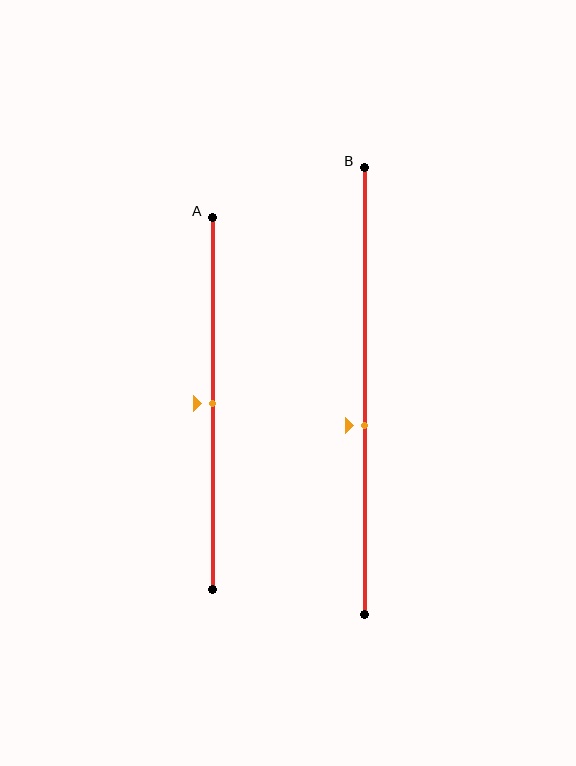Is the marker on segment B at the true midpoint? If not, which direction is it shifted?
No, the marker on segment B is shifted downward by about 8% of the segment length.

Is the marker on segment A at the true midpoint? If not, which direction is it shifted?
Yes, the marker on segment A is at the true midpoint.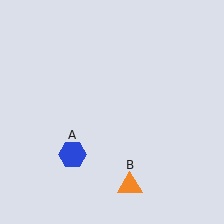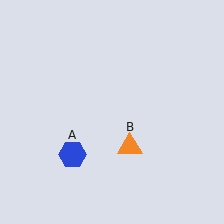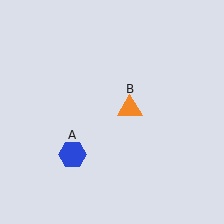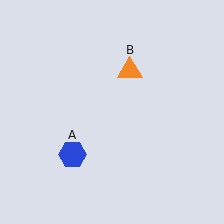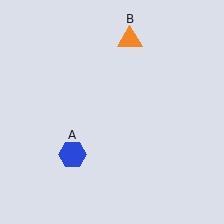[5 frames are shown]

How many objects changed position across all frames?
1 object changed position: orange triangle (object B).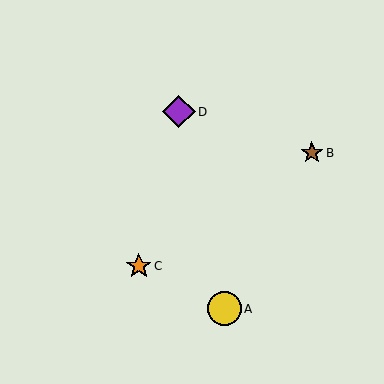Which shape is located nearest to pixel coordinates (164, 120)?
The purple diamond (labeled D) at (179, 112) is nearest to that location.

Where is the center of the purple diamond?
The center of the purple diamond is at (179, 112).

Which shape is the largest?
The yellow circle (labeled A) is the largest.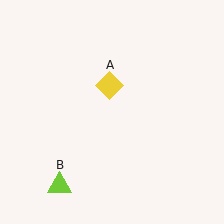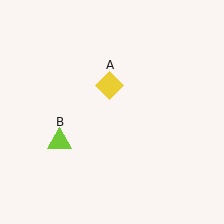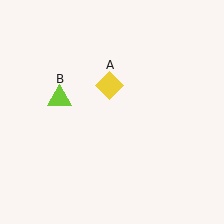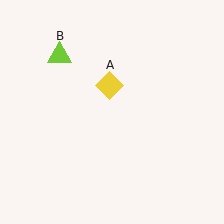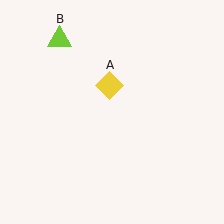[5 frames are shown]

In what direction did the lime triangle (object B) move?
The lime triangle (object B) moved up.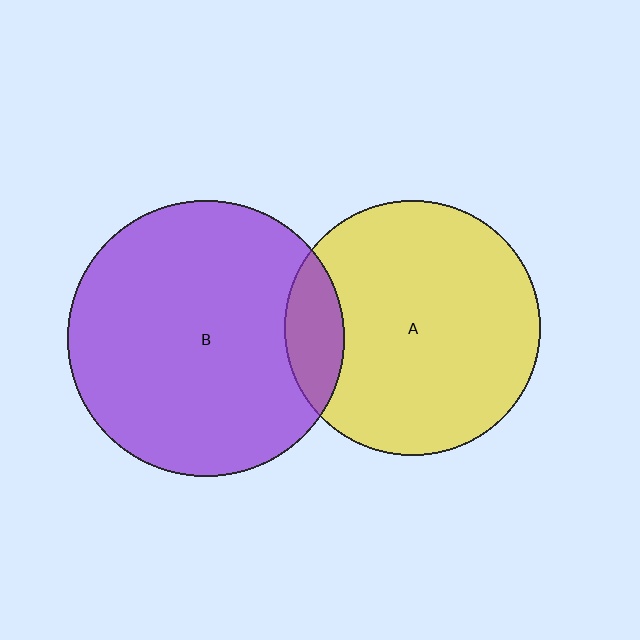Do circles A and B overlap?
Yes.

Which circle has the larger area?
Circle B (purple).